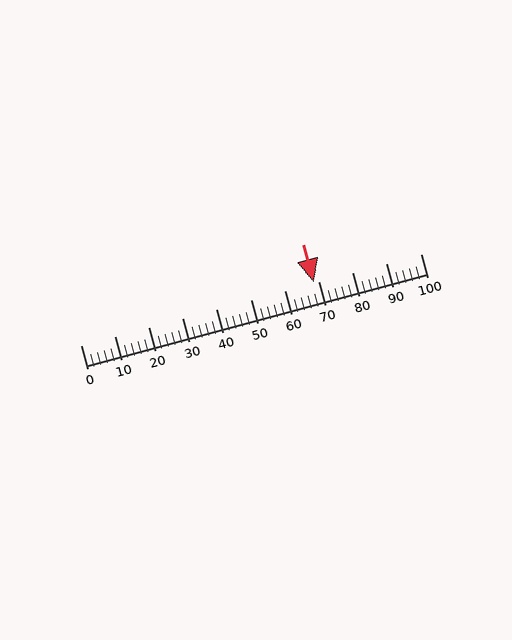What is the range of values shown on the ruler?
The ruler shows values from 0 to 100.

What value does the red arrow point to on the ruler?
The red arrow points to approximately 69.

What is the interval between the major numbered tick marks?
The major tick marks are spaced 10 units apart.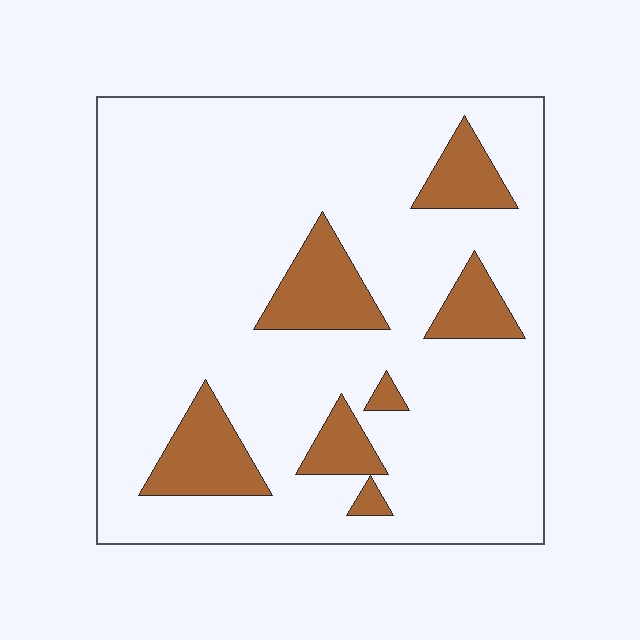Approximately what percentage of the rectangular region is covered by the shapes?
Approximately 15%.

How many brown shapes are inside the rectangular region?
7.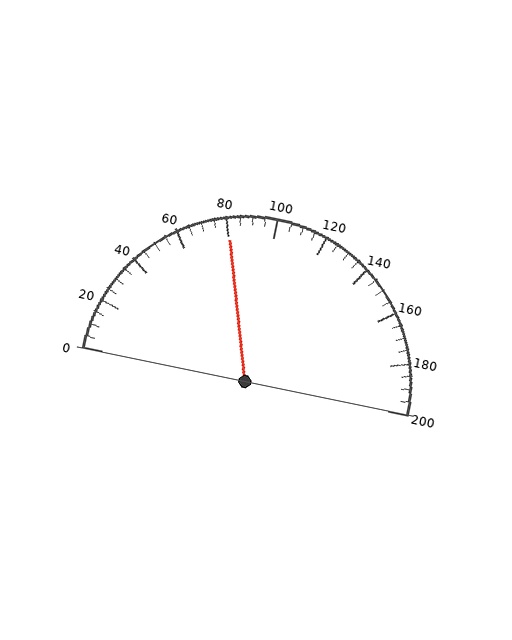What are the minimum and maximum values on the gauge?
The gauge ranges from 0 to 200.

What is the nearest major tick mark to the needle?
The nearest major tick mark is 80.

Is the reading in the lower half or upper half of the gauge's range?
The reading is in the lower half of the range (0 to 200).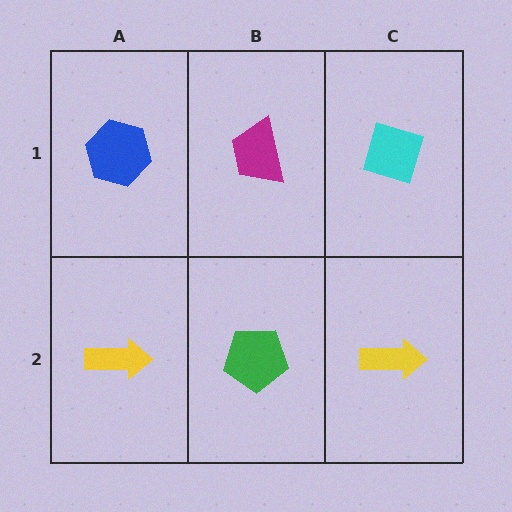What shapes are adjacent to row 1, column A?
A yellow arrow (row 2, column A), a magenta trapezoid (row 1, column B).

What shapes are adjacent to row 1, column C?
A yellow arrow (row 2, column C), a magenta trapezoid (row 1, column B).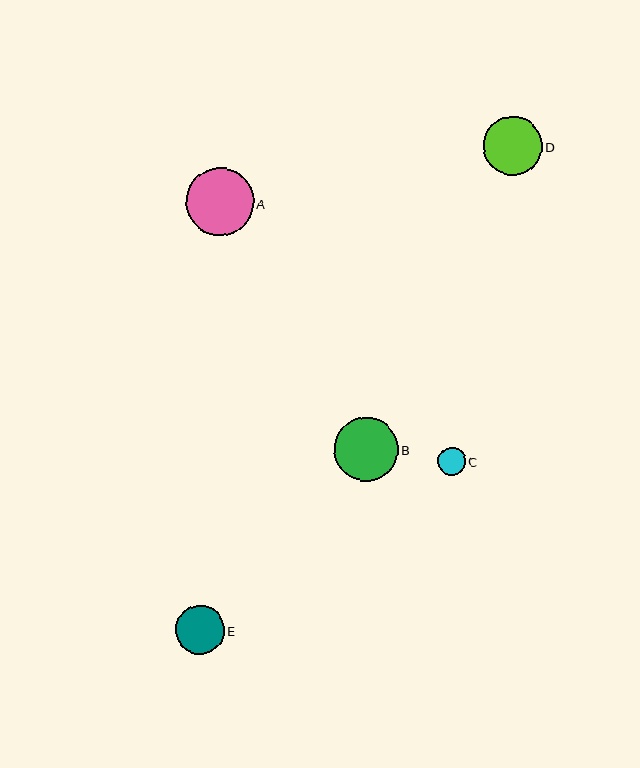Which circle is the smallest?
Circle C is the smallest with a size of approximately 28 pixels.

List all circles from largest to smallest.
From largest to smallest: A, B, D, E, C.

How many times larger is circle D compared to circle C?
Circle D is approximately 2.1 times the size of circle C.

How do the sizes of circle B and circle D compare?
Circle B and circle D are approximately the same size.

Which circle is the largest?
Circle A is the largest with a size of approximately 68 pixels.